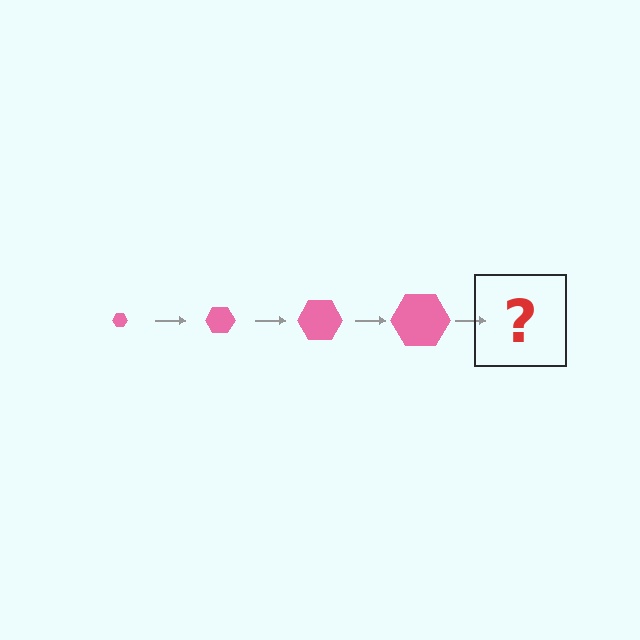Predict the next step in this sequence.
The next step is a pink hexagon, larger than the previous one.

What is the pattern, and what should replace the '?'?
The pattern is that the hexagon gets progressively larger each step. The '?' should be a pink hexagon, larger than the previous one.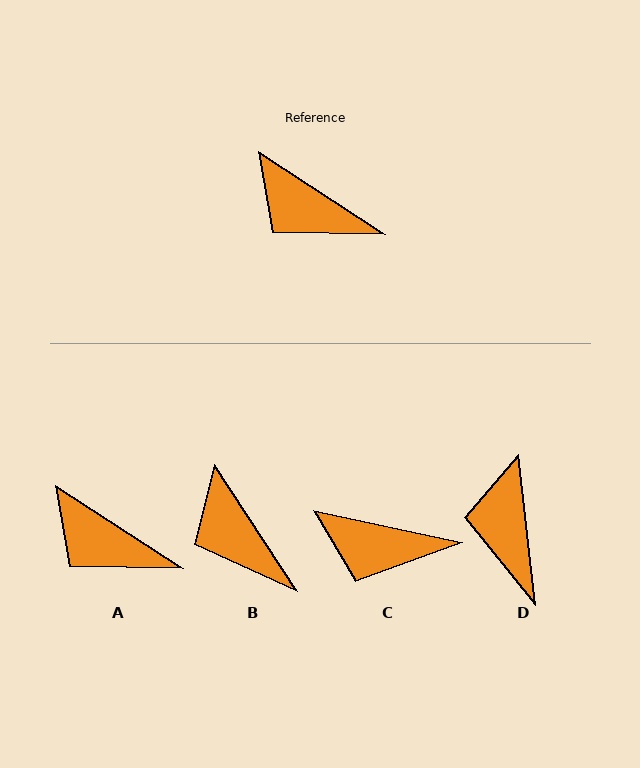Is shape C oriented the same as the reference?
No, it is off by about 21 degrees.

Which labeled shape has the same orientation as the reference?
A.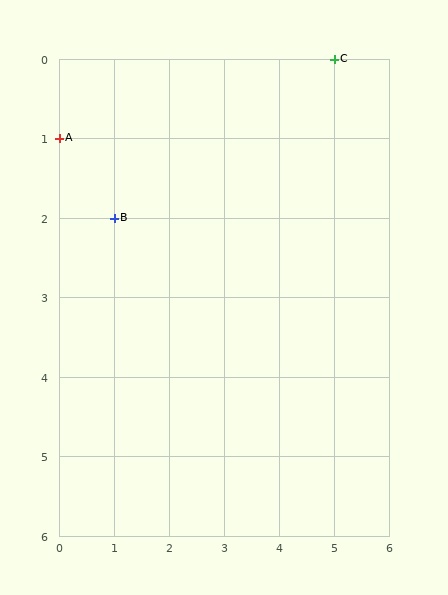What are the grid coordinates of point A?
Point A is at grid coordinates (0, 1).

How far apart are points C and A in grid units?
Points C and A are 5 columns and 1 row apart (about 5.1 grid units diagonally).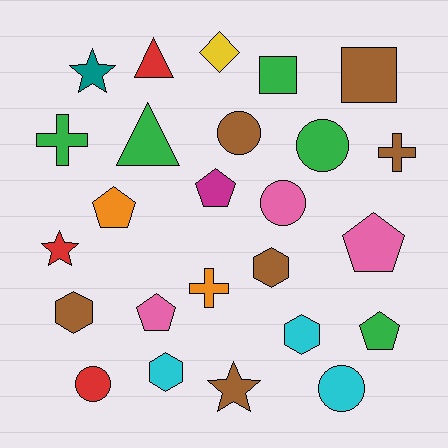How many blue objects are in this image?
There are no blue objects.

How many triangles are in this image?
There are 2 triangles.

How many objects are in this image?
There are 25 objects.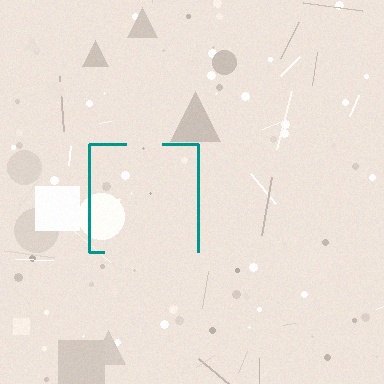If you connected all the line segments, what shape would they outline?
They would outline a square.